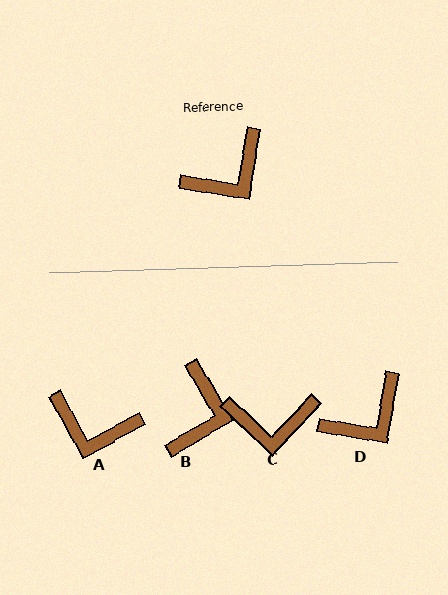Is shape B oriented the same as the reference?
No, it is off by about 40 degrees.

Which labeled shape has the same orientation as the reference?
D.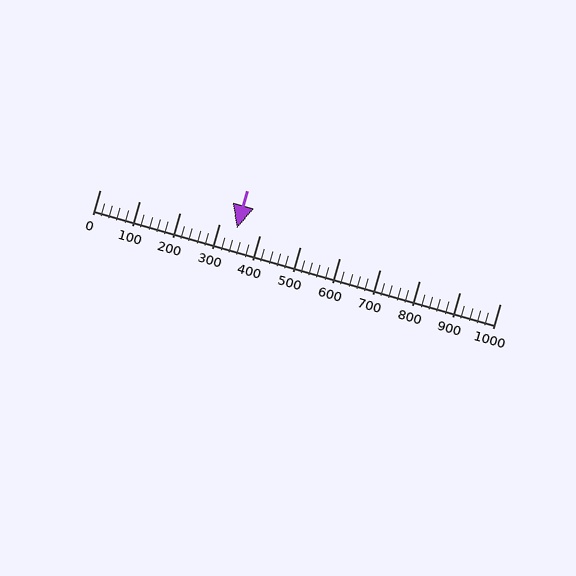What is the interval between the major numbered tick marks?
The major tick marks are spaced 100 units apart.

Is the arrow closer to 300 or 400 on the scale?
The arrow is closer to 300.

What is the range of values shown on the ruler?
The ruler shows values from 0 to 1000.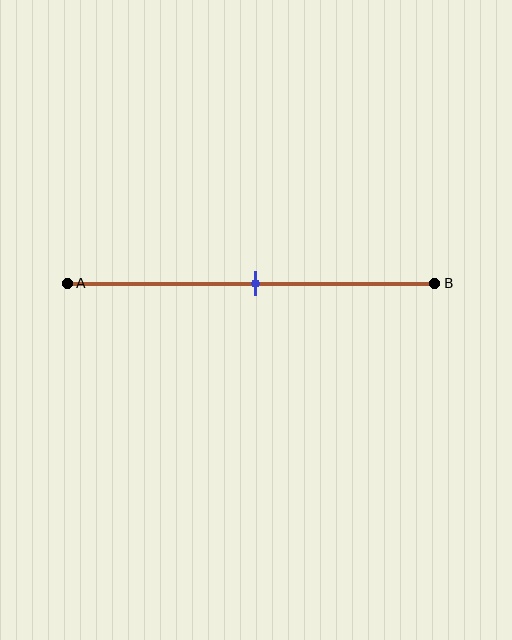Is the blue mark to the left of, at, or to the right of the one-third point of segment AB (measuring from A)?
The blue mark is to the right of the one-third point of segment AB.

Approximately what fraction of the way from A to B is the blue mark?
The blue mark is approximately 50% of the way from A to B.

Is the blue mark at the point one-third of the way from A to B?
No, the mark is at about 50% from A, not at the 33% one-third point.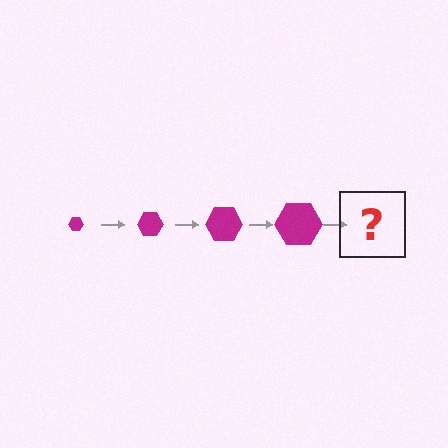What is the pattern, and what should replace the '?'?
The pattern is that the hexagon gets progressively larger each step. The '?' should be a magenta hexagon, larger than the previous one.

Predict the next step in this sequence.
The next step is a magenta hexagon, larger than the previous one.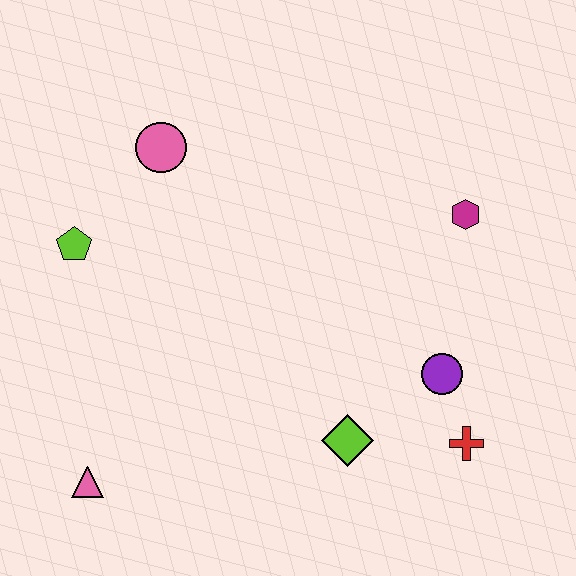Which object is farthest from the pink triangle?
The magenta hexagon is farthest from the pink triangle.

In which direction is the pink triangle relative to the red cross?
The pink triangle is to the left of the red cross.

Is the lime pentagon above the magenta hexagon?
No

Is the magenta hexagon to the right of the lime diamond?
Yes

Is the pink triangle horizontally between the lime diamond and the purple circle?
No